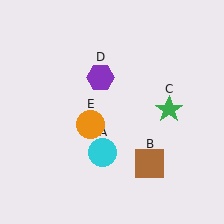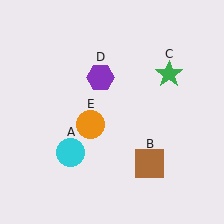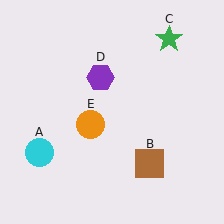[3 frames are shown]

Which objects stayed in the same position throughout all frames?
Brown square (object B) and purple hexagon (object D) and orange circle (object E) remained stationary.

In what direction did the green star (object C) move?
The green star (object C) moved up.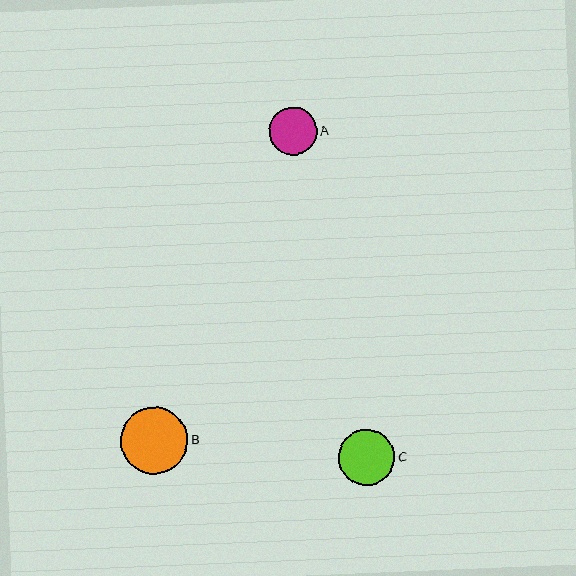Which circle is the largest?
Circle B is the largest with a size of approximately 67 pixels.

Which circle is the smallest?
Circle A is the smallest with a size of approximately 48 pixels.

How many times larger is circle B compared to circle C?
Circle B is approximately 1.2 times the size of circle C.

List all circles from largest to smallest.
From largest to smallest: B, C, A.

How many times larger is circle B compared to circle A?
Circle B is approximately 1.4 times the size of circle A.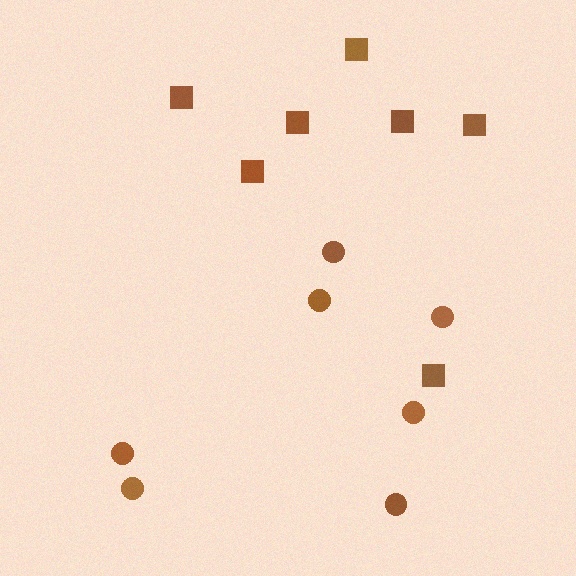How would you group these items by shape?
There are 2 groups: one group of squares (7) and one group of circles (7).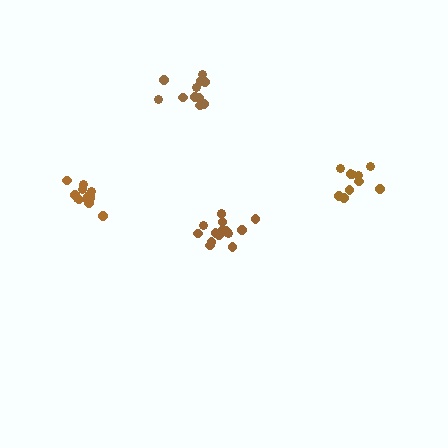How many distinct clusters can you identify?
There are 4 distinct clusters.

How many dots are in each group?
Group 1: 13 dots, Group 2: 11 dots, Group 3: 10 dots, Group 4: 15 dots (49 total).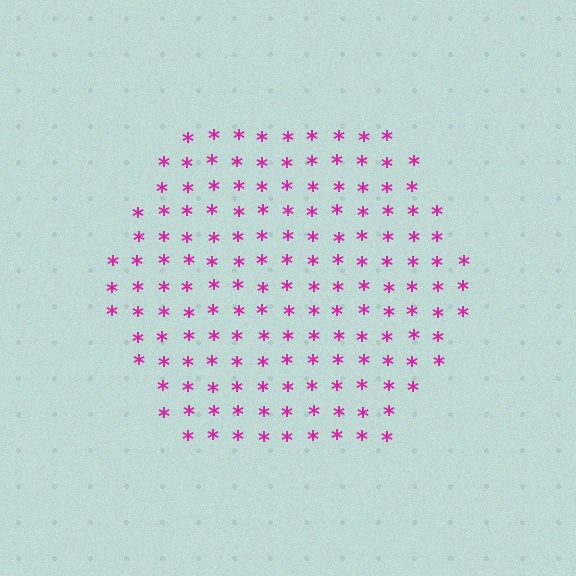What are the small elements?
The small elements are asterisks.